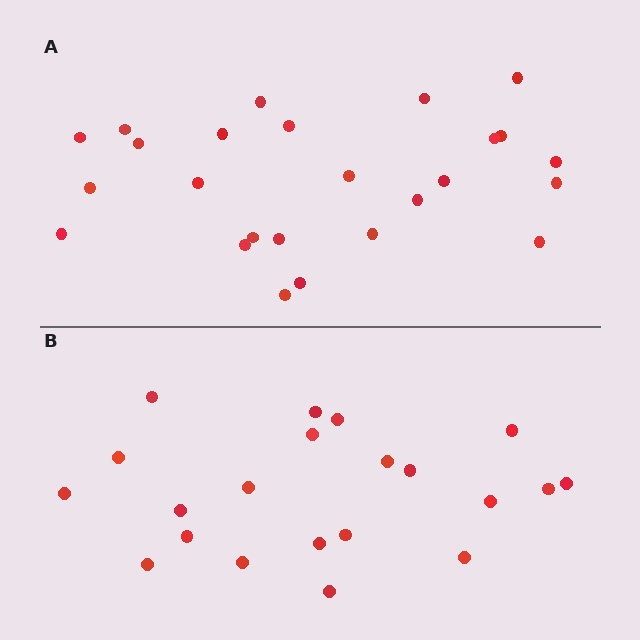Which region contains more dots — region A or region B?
Region A (the top region) has more dots.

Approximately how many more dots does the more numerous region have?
Region A has about 4 more dots than region B.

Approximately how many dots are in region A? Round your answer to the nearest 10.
About 20 dots. (The exact count is 25, which rounds to 20.)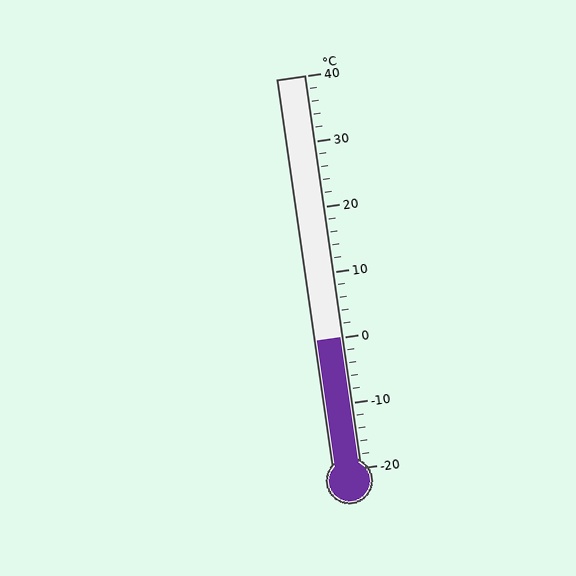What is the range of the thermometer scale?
The thermometer scale ranges from -20°C to 40°C.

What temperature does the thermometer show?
The thermometer shows approximately 0°C.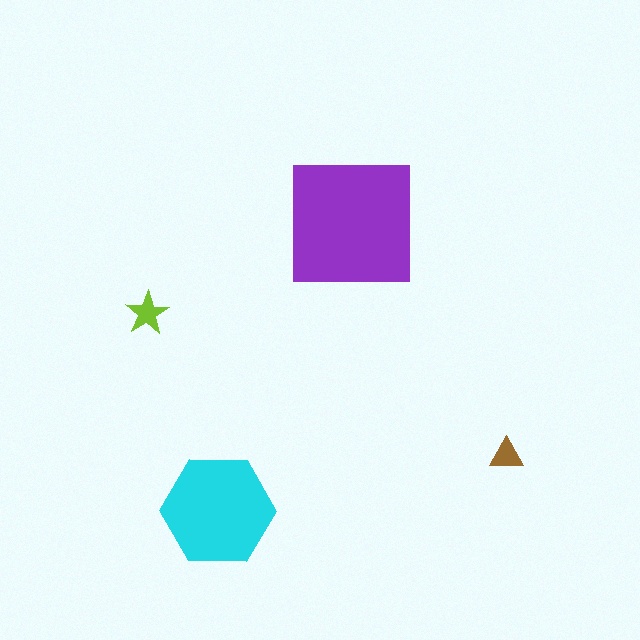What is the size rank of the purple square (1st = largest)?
1st.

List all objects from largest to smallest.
The purple square, the cyan hexagon, the lime star, the brown triangle.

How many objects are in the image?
There are 4 objects in the image.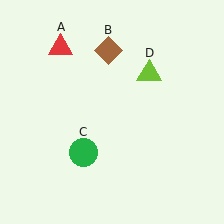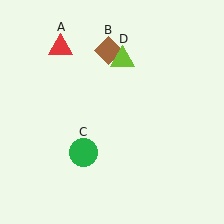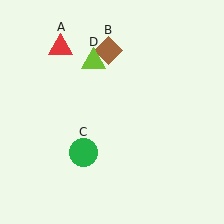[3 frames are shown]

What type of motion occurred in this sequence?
The lime triangle (object D) rotated counterclockwise around the center of the scene.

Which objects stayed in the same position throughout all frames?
Red triangle (object A) and brown diamond (object B) and green circle (object C) remained stationary.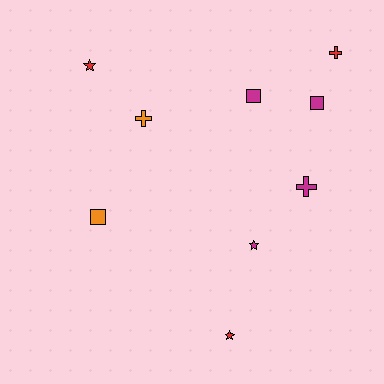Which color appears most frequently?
Magenta, with 4 objects.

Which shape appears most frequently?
Star, with 3 objects.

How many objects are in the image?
There are 9 objects.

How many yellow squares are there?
There are no yellow squares.